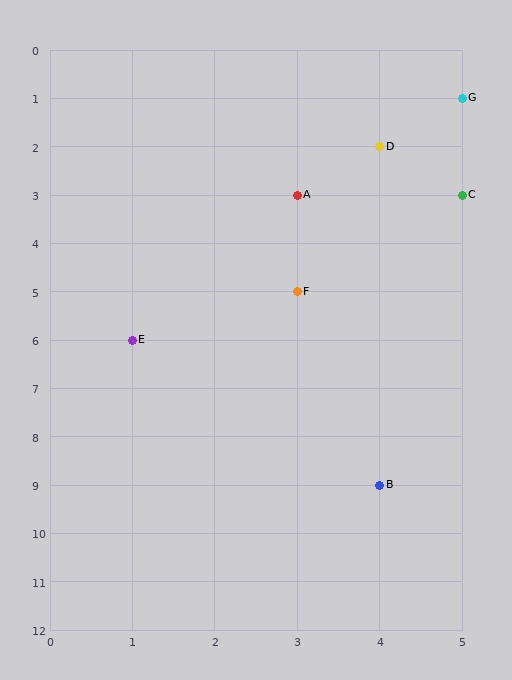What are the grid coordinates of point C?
Point C is at grid coordinates (5, 3).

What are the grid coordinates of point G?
Point G is at grid coordinates (5, 1).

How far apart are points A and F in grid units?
Points A and F are 2 rows apart.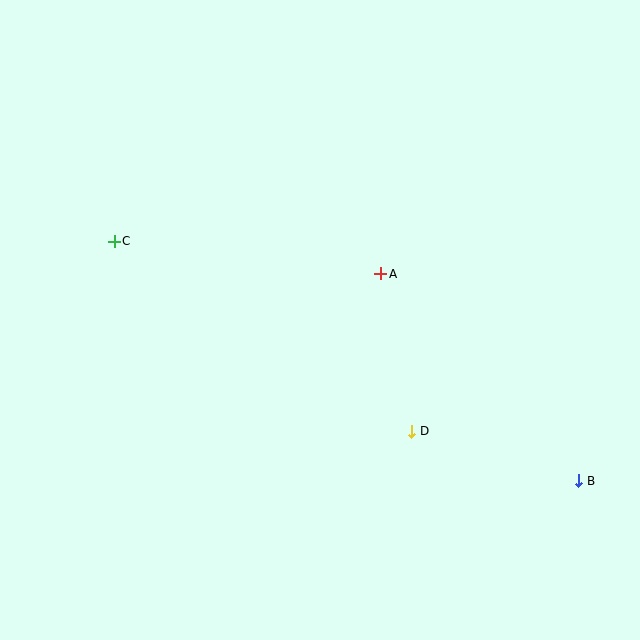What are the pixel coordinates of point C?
Point C is at (114, 241).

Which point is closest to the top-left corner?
Point C is closest to the top-left corner.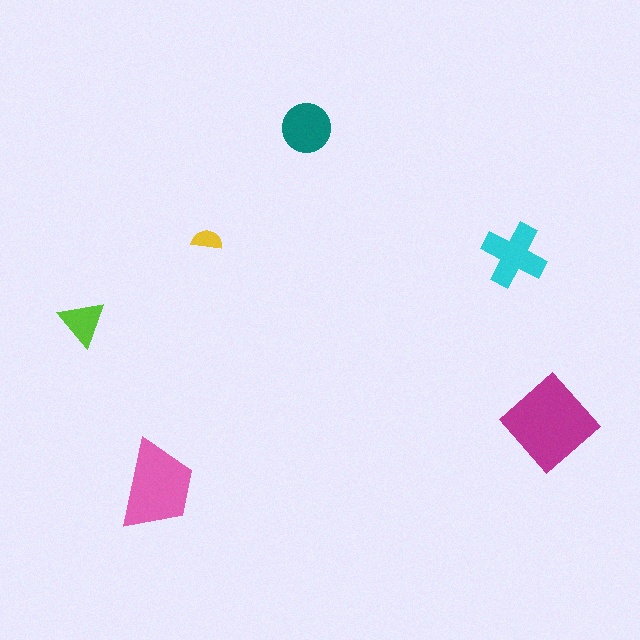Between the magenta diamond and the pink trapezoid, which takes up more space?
The magenta diamond.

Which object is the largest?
The magenta diamond.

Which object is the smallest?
The yellow semicircle.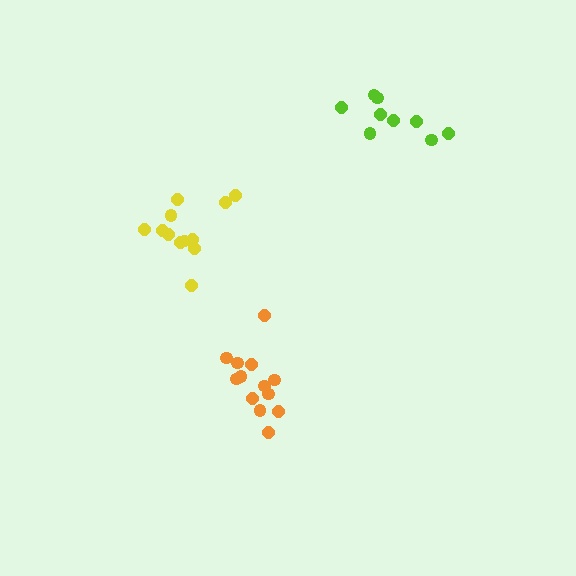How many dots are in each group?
Group 1: 9 dots, Group 2: 13 dots, Group 3: 12 dots (34 total).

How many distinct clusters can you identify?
There are 3 distinct clusters.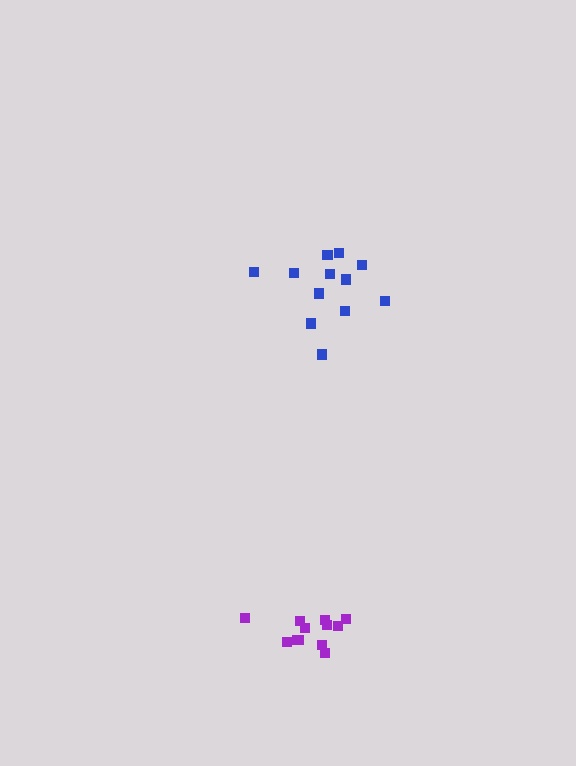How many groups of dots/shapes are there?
There are 2 groups.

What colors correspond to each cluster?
The clusters are colored: blue, purple.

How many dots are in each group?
Group 1: 12 dots, Group 2: 12 dots (24 total).